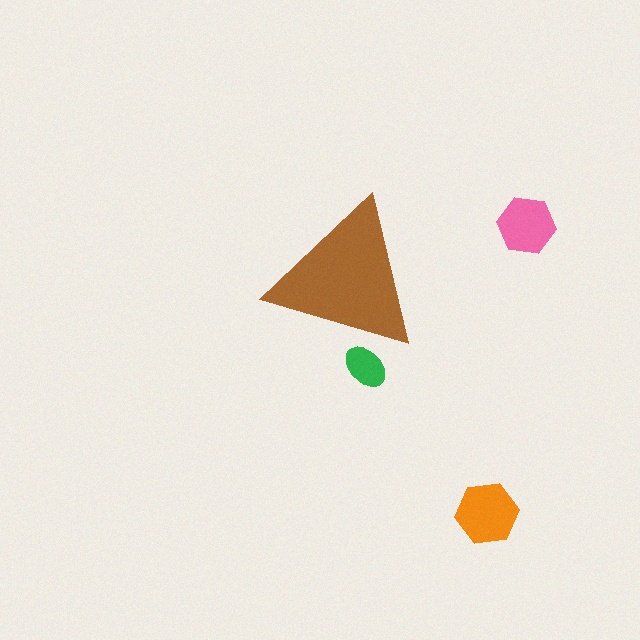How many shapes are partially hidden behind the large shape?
1 shape is partially hidden.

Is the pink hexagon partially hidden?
No, the pink hexagon is fully visible.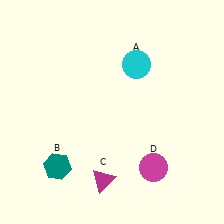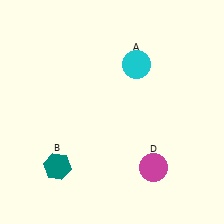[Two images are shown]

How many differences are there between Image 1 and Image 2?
There is 1 difference between the two images.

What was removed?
The magenta triangle (C) was removed in Image 2.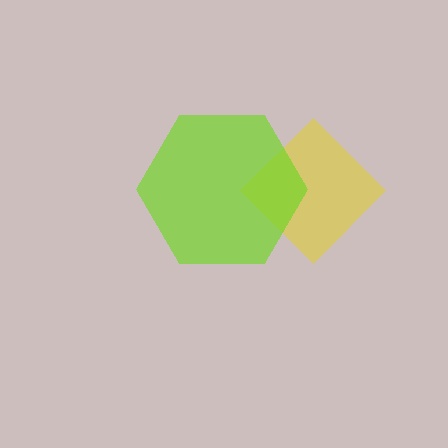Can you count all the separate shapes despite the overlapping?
Yes, there are 2 separate shapes.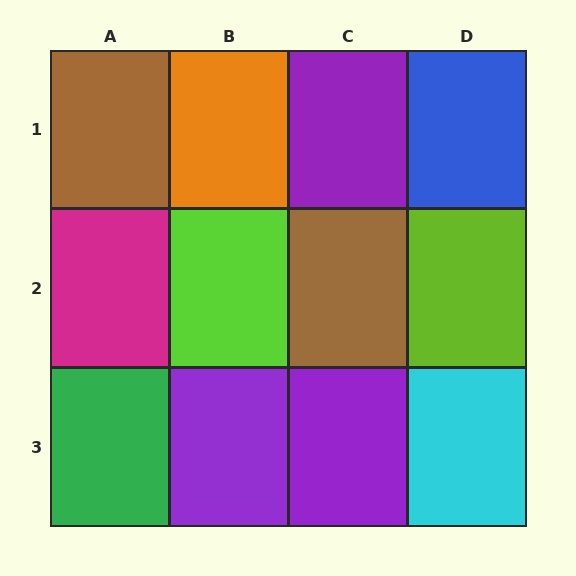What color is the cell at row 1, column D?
Blue.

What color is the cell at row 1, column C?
Purple.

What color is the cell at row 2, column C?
Brown.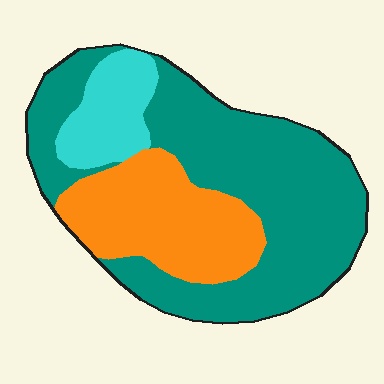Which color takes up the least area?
Cyan, at roughly 15%.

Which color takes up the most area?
Teal, at roughly 60%.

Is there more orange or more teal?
Teal.